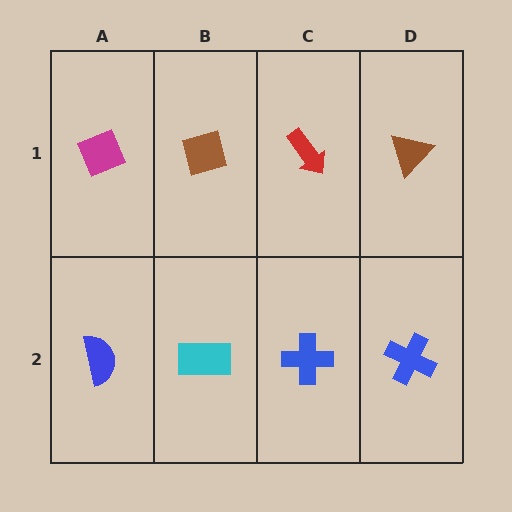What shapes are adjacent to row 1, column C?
A blue cross (row 2, column C), a brown square (row 1, column B), a brown triangle (row 1, column D).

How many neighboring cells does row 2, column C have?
3.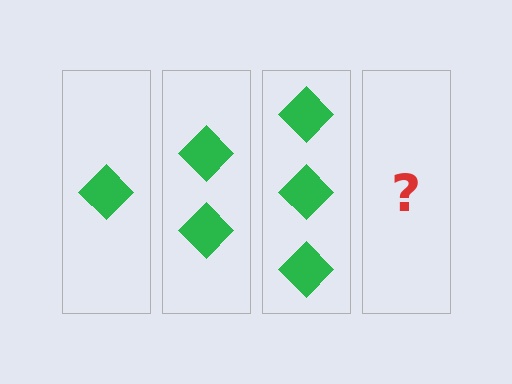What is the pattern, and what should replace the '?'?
The pattern is that each step adds one more diamond. The '?' should be 4 diamonds.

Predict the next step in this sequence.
The next step is 4 diamonds.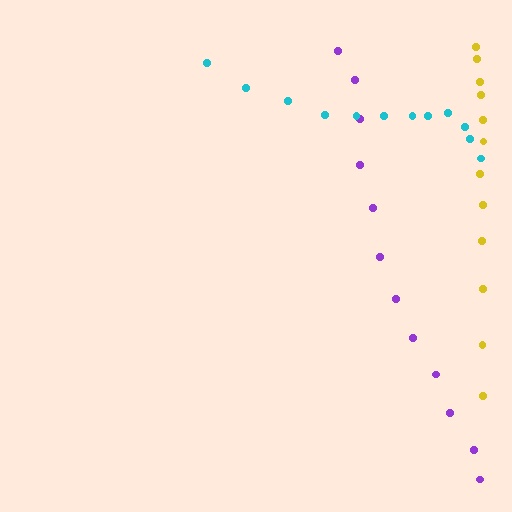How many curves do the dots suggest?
There are 3 distinct paths.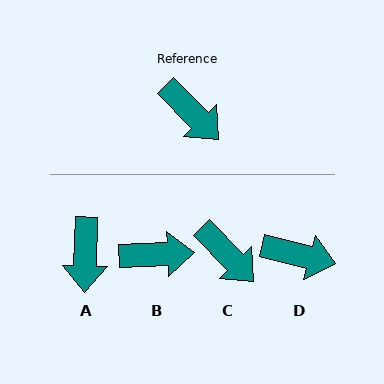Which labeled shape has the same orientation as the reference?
C.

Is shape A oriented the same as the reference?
No, it is off by about 46 degrees.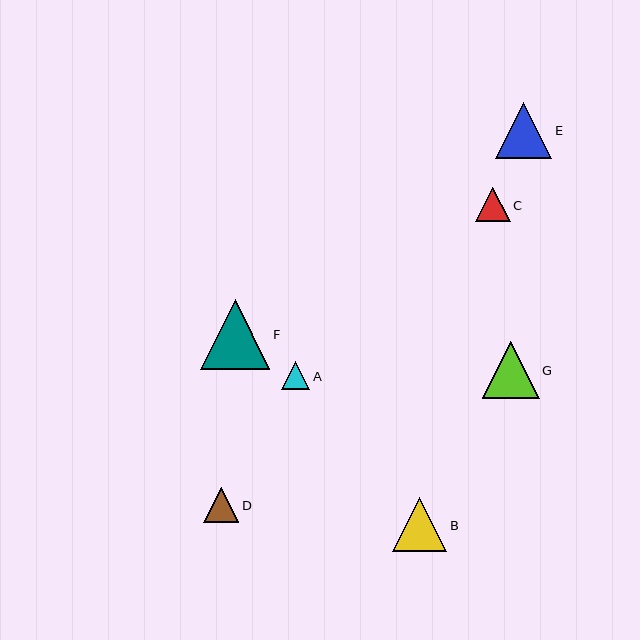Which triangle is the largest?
Triangle F is the largest with a size of approximately 69 pixels.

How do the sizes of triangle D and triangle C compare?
Triangle D and triangle C are approximately the same size.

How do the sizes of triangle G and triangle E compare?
Triangle G and triangle E are approximately the same size.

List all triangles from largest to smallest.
From largest to smallest: F, G, E, B, D, C, A.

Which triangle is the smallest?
Triangle A is the smallest with a size of approximately 28 pixels.